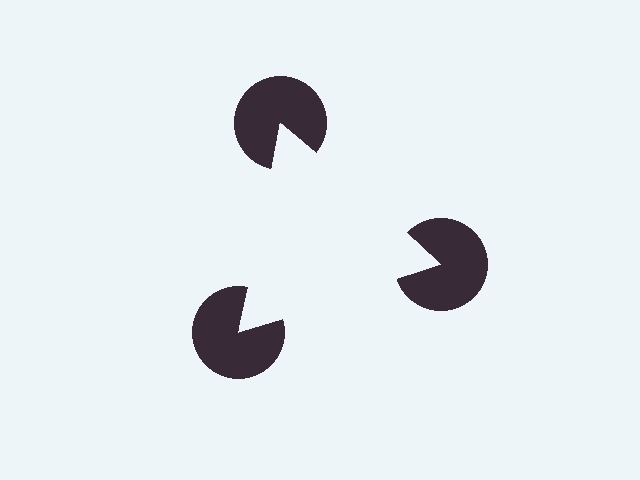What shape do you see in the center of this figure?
An illusory triangle — its edges are inferred from the aligned wedge cuts in the pac-man discs, not physically drawn.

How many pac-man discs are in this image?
There are 3 — one at each vertex of the illusory triangle.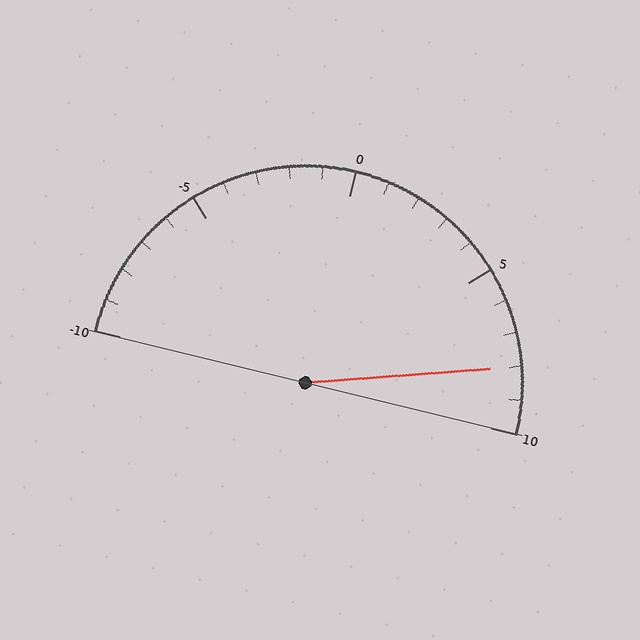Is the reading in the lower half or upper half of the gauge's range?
The reading is in the upper half of the range (-10 to 10).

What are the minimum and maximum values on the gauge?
The gauge ranges from -10 to 10.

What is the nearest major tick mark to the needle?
The nearest major tick mark is 10.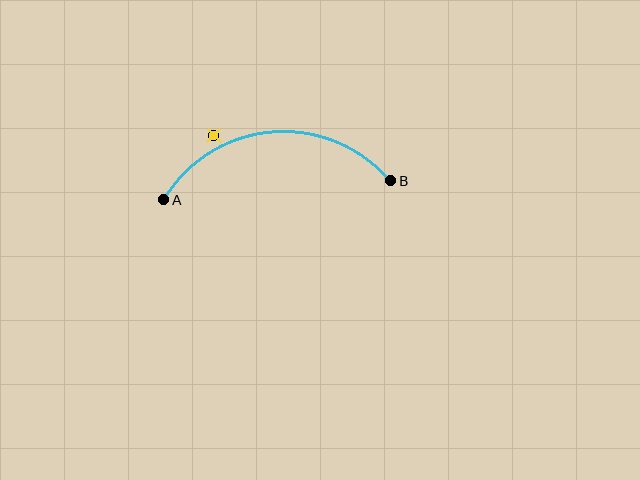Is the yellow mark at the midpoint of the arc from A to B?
No — the yellow mark does not lie on the arc at all. It sits slightly outside the curve.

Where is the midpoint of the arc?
The arc midpoint is the point on the curve farthest from the straight line joining A and B. It sits above that line.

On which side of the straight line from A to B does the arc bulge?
The arc bulges above the straight line connecting A and B.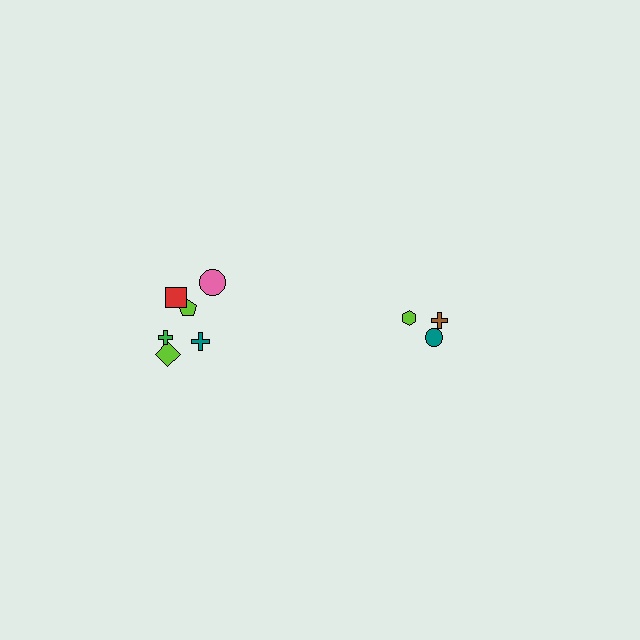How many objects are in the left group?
There are 6 objects.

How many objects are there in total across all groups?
There are 9 objects.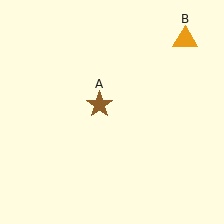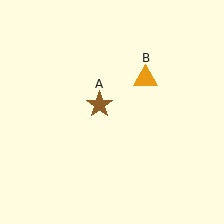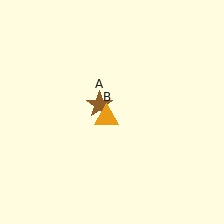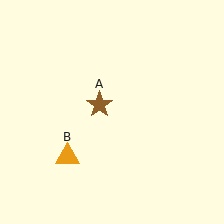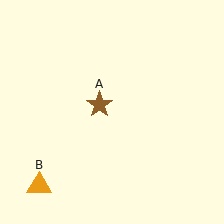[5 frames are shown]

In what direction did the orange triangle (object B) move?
The orange triangle (object B) moved down and to the left.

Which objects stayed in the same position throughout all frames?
Brown star (object A) remained stationary.